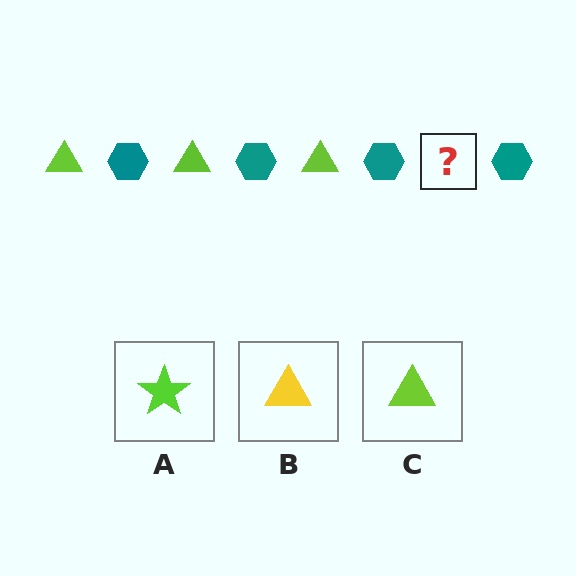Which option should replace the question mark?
Option C.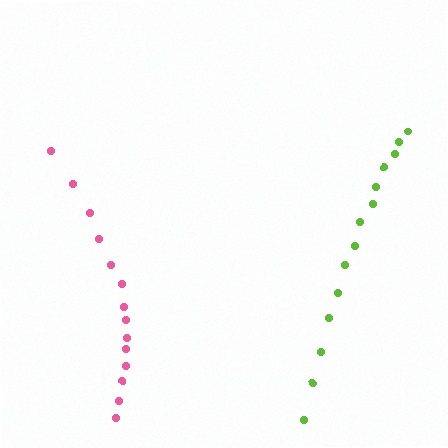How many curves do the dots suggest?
There are 2 distinct paths.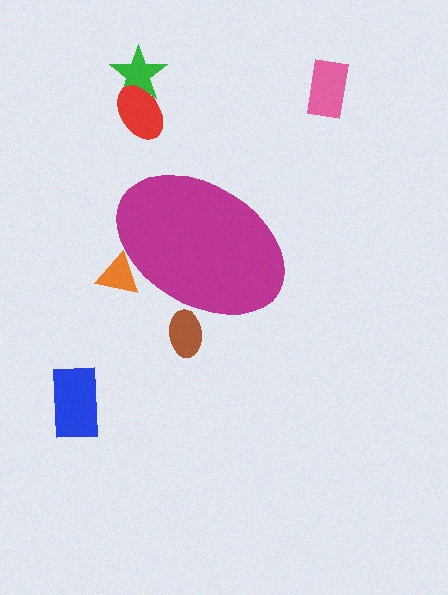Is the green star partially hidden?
No, the green star is fully visible.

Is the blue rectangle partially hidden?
No, the blue rectangle is fully visible.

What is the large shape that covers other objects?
A magenta ellipse.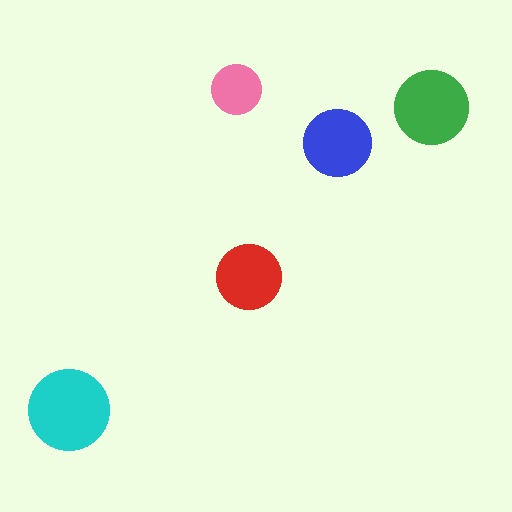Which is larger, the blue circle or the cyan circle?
The cyan one.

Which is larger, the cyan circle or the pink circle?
The cyan one.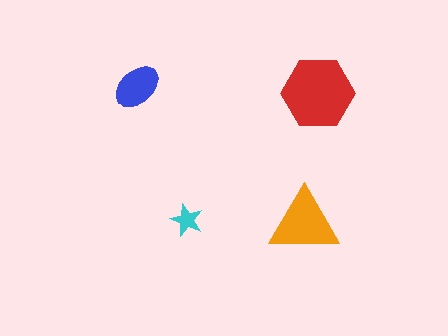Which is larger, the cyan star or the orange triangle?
The orange triangle.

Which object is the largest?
The red hexagon.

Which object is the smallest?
The cyan star.